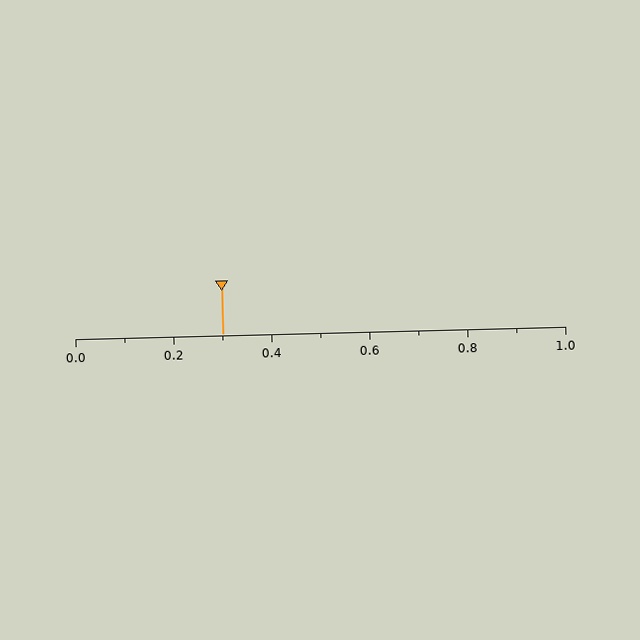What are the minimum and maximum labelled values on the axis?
The axis runs from 0.0 to 1.0.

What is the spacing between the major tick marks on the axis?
The major ticks are spaced 0.2 apart.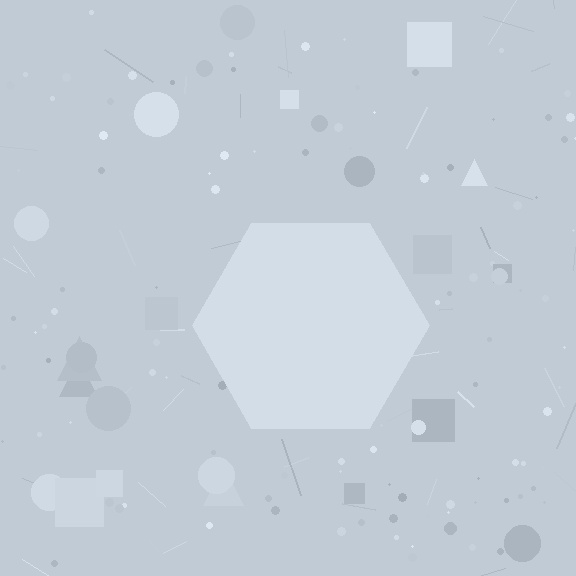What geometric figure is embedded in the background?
A hexagon is embedded in the background.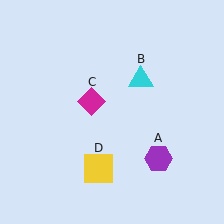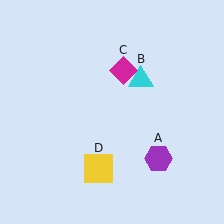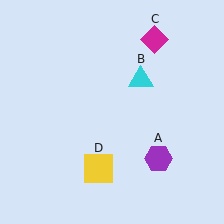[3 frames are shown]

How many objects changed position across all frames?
1 object changed position: magenta diamond (object C).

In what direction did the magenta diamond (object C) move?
The magenta diamond (object C) moved up and to the right.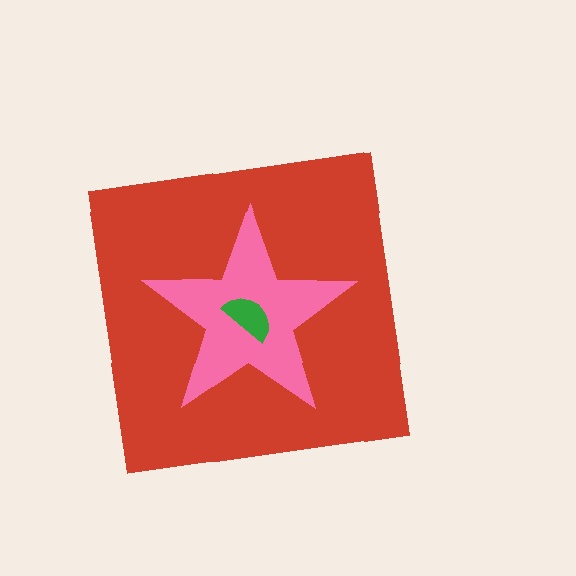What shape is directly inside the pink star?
The green semicircle.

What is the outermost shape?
The red square.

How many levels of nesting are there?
3.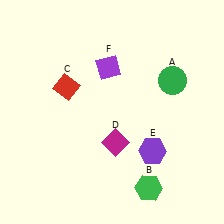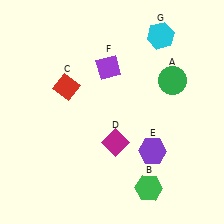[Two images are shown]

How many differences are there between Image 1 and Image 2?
There is 1 difference between the two images.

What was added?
A cyan hexagon (G) was added in Image 2.